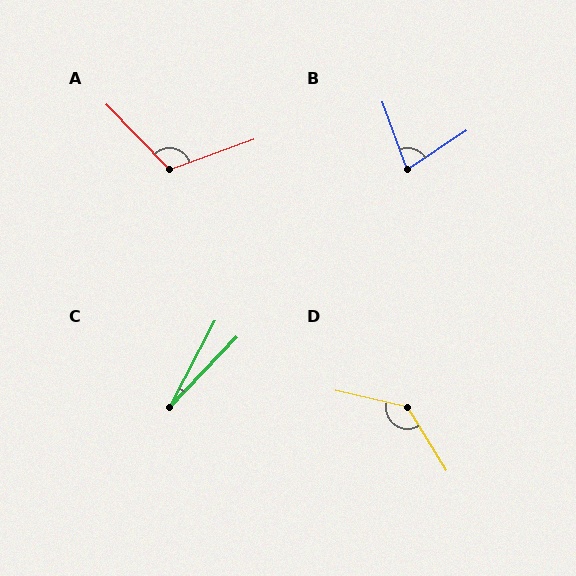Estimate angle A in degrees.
Approximately 114 degrees.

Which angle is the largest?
D, at approximately 134 degrees.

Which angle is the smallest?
C, at approximately 16 degrees.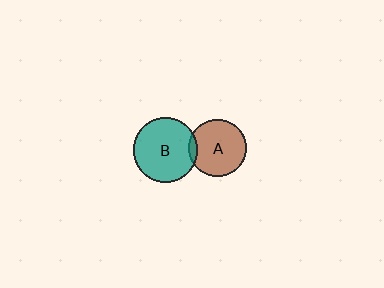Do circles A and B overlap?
Yes.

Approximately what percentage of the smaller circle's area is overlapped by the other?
Approximately 5%.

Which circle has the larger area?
Circle B (teal).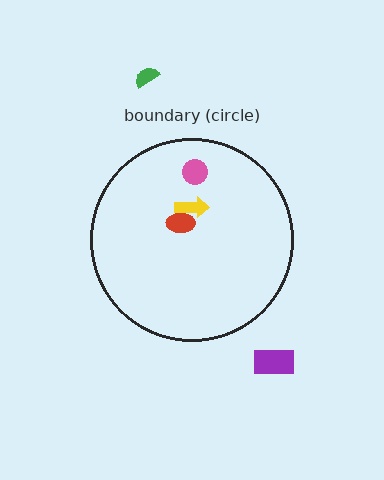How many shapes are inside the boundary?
3 inside, 2 outside.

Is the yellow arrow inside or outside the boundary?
Inside.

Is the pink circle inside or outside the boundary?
Inside.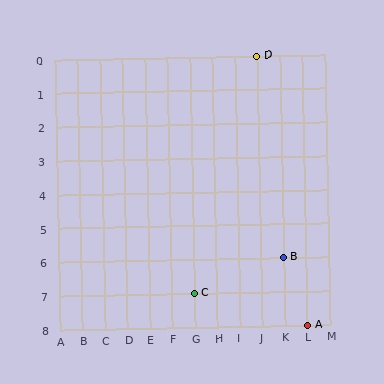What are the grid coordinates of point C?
Point C is at grid coordinates (G, 7).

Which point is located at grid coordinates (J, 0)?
Point D is at (J, 0).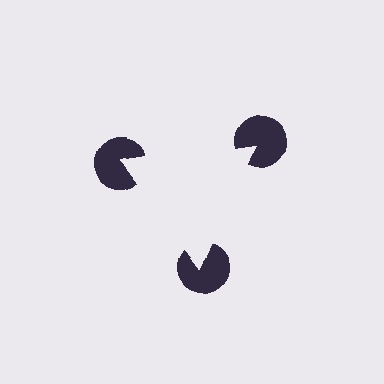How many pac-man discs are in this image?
There are 3 — one at each vertex of the illusory triangle.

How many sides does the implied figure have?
3 sides.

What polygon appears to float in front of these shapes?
An illusory triangle — its edges are inferred from the aligned wedge cuts in the pac-man discs, not physically drawn.